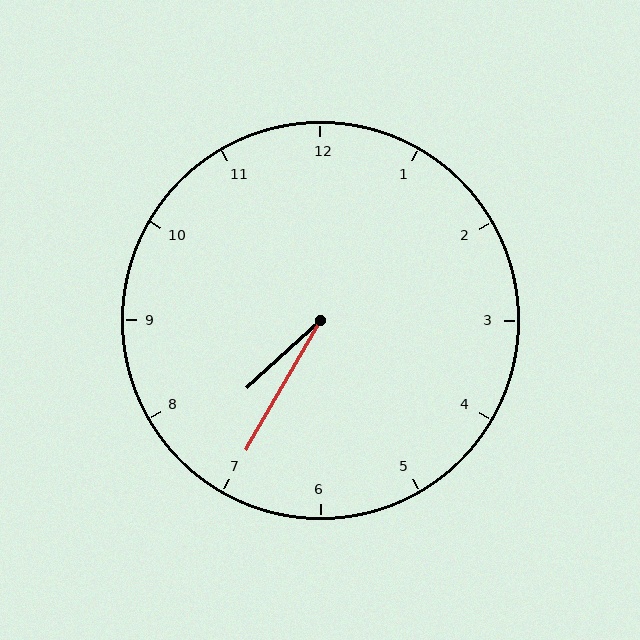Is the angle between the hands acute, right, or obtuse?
It is acute.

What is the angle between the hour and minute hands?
Approximately 18 degrees.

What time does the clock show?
7:35.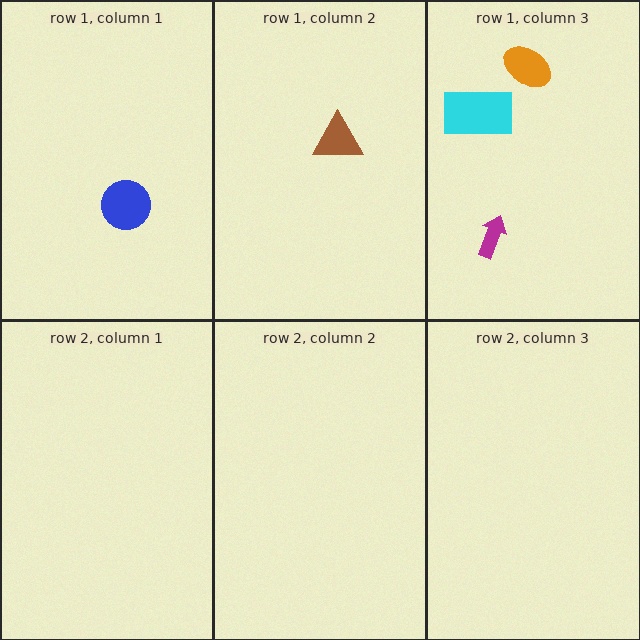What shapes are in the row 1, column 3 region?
The cyan rectangle, the magenta arrow, the orange ellipse.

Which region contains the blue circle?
The row 1, column 1 region.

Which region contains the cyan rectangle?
The row 1, column 3 region.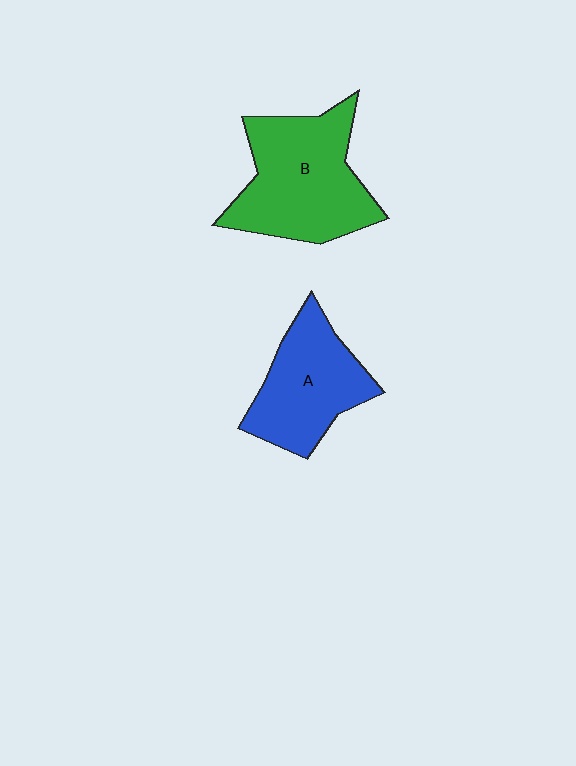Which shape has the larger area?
Shape B (green).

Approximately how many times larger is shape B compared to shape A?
Approximately 1.3 times.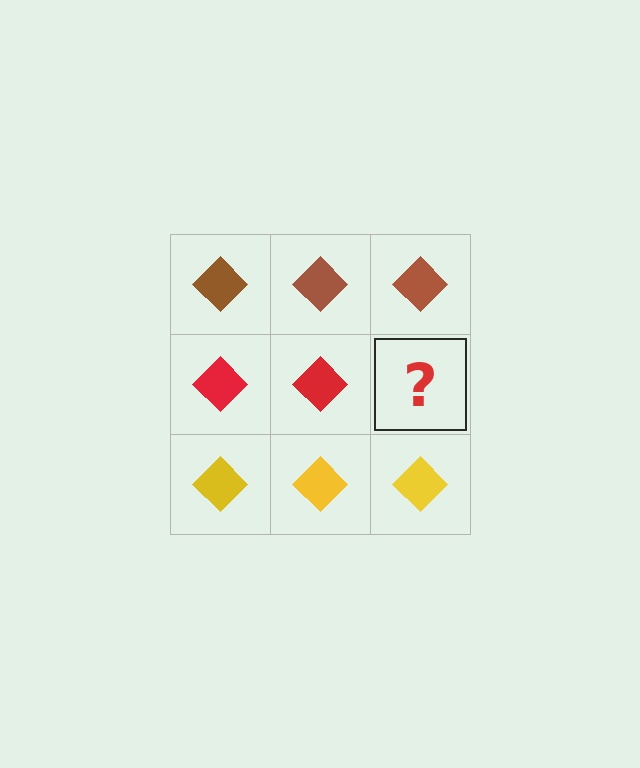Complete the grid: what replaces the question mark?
The question mark should be replaced with a red diamond.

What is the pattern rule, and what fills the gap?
The rule is that each row has a consistent color. The gap should be filled with a red diamond.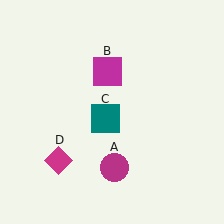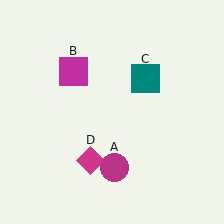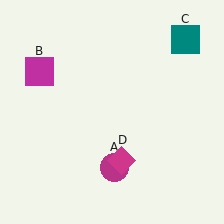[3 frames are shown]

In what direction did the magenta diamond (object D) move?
The magenta diamond (object D) moved right.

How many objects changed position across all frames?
3 objects changed position: magenta square (object B), teal square (object C), magenta diamond (object D).